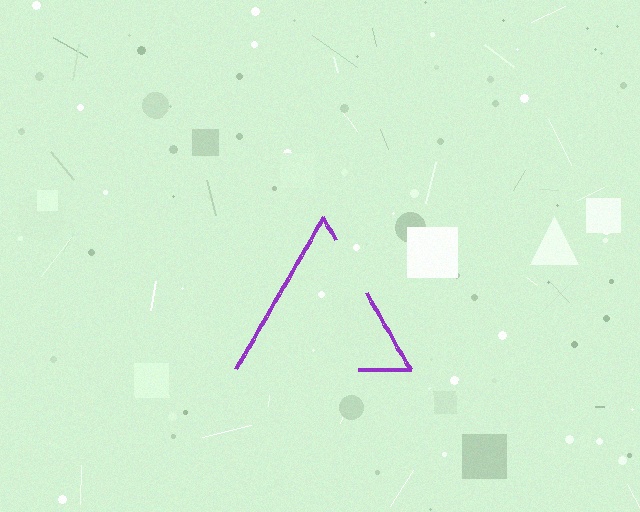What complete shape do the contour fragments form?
The contour fragments form a triangle.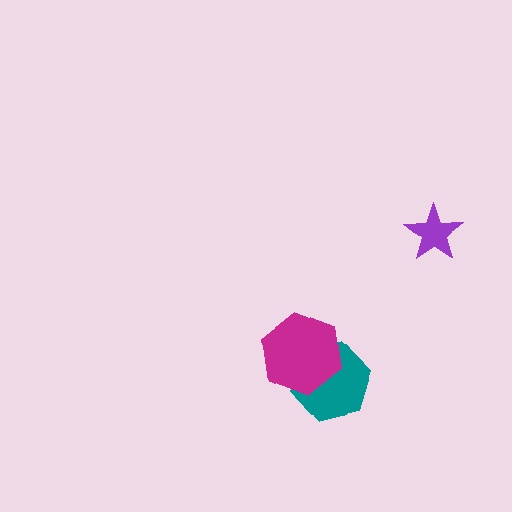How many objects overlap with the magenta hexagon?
1 object overlaps with the magenta hexagon.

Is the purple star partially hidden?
No, no other shape covers it.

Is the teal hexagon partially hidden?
Yes, it is partially covered by another shape.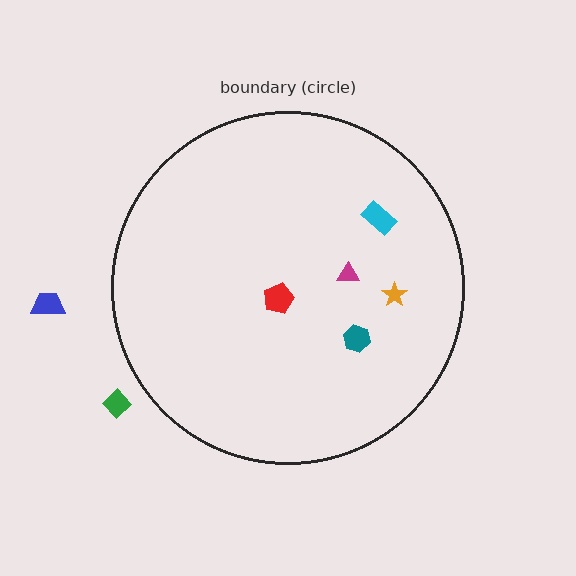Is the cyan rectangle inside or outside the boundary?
Inside.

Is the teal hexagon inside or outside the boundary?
Inside.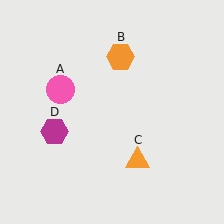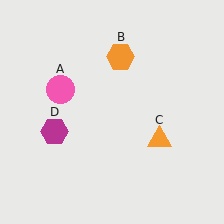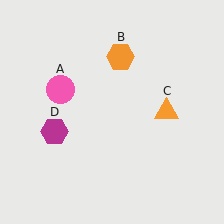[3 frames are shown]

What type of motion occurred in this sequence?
The orange triangle (object C) rotated counterclockwise around the center of the scene.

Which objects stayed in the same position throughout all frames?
Pink circle (object A) and orange hexagon (object B) and magenta hexagon (object D) remained stationary.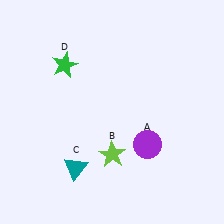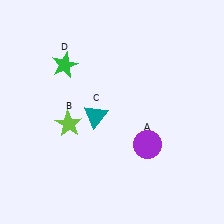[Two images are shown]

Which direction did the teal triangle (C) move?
The teal triangle (C) moved up.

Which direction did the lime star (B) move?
The lime star (B) moved left.